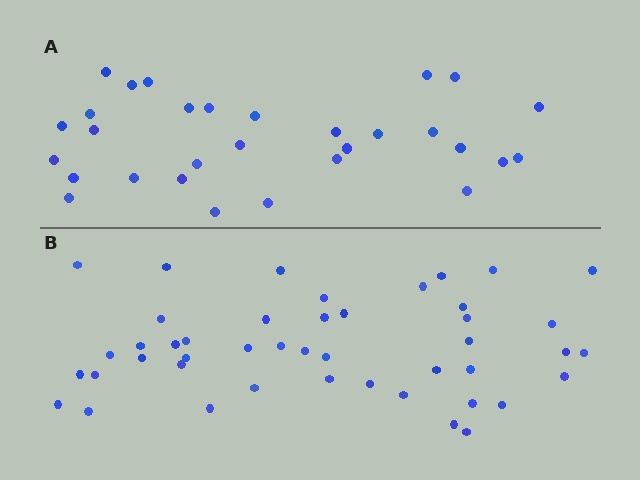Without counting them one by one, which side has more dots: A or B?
Region B (the bottom region) has more dots.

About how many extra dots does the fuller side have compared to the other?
Region B has approximately 15 more dots than region A.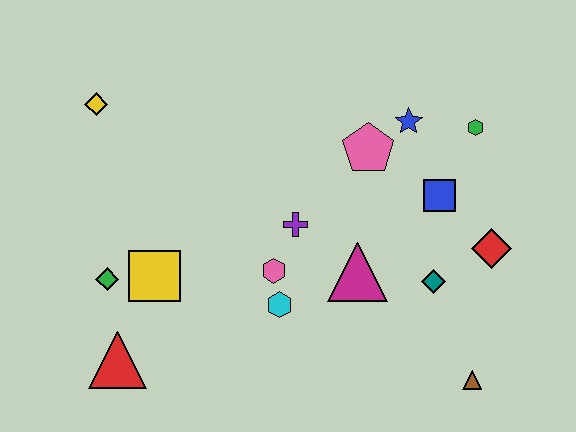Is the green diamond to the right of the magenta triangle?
No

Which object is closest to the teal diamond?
The red diamond is closest to the teal diamond.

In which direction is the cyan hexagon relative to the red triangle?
The cyan hexagon is to the right of the red triangle.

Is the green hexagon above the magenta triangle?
Yes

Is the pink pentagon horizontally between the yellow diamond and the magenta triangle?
No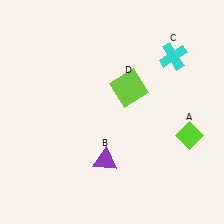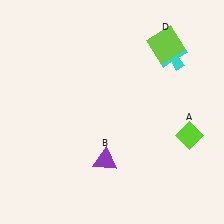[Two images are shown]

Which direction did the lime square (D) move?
The lime square (D) moved up.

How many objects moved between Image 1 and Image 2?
1 object moved between the two images.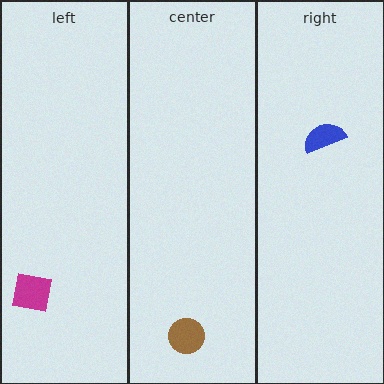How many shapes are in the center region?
1.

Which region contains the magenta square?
The left region.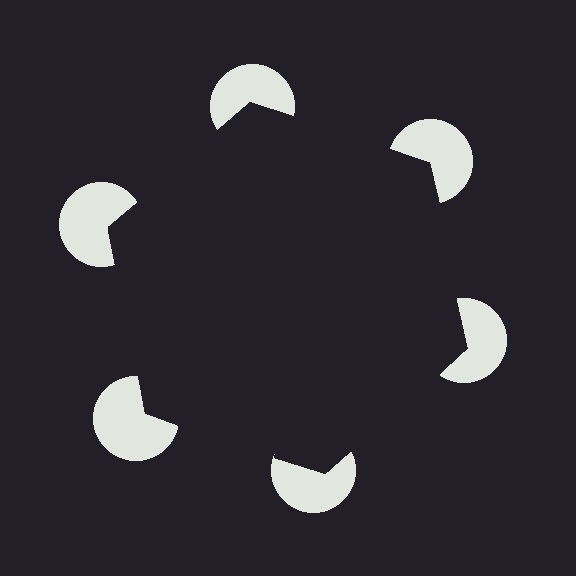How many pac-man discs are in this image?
There are 6 — one at each vertex of the illusory hexagon.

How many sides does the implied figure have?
6 sides.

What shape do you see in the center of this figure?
An illusory hexagon — its edges are inferred from the aligned wedge cuts in the pac-man discs, not physically drawn.